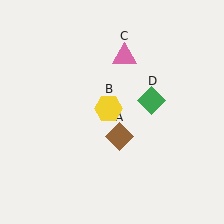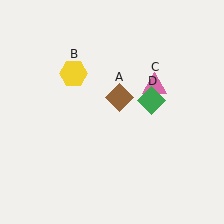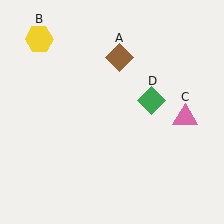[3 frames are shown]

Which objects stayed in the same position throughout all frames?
Green diamond (object D) remained stationary.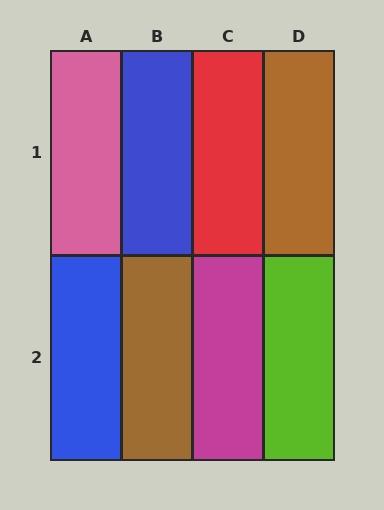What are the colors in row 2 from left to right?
Blue, brown, magenta, lime.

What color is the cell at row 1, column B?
Blue.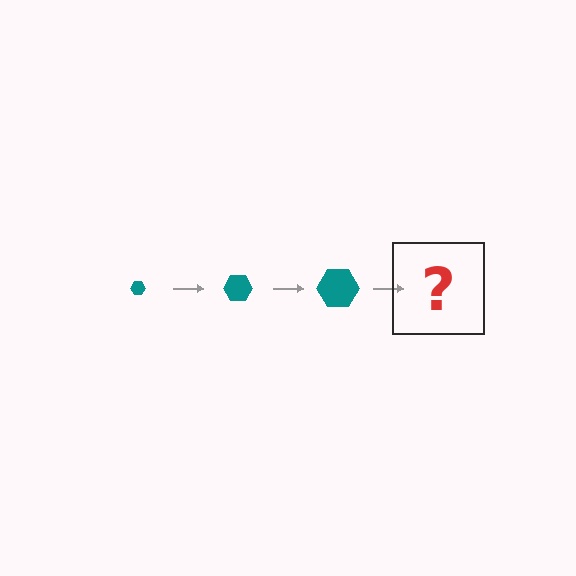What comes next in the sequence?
The next element should be a teal hexagon, larger than the previous one.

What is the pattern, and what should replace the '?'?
The pattern is that the hexagon gets progressively larger each step. The '?' should be a teal hexagon, larger than the previous one.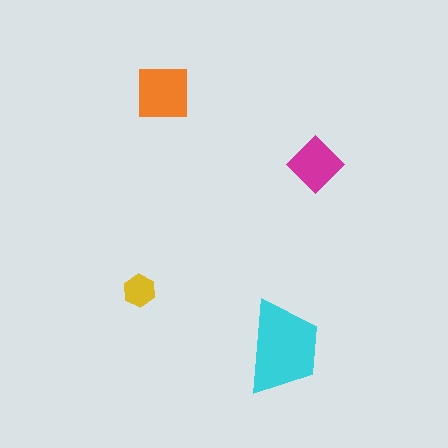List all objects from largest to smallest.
The cyan trapezoid, the orange square, the magenta diamond, the yellow hexagon.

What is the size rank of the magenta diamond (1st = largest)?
3rd.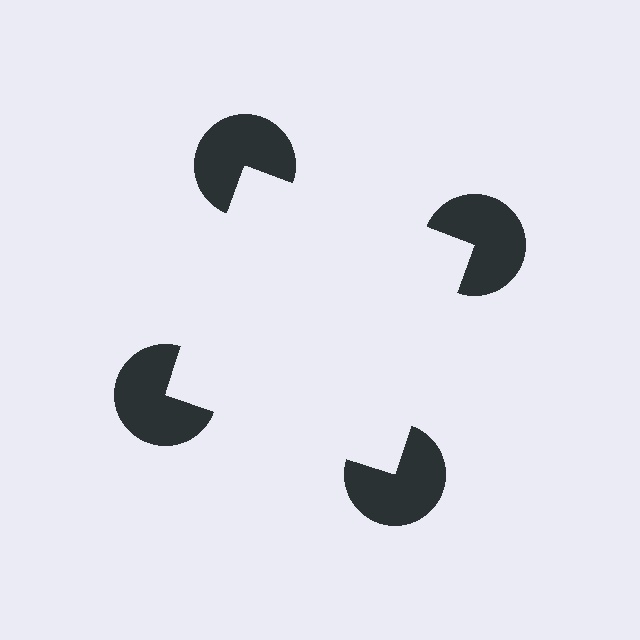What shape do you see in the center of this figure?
An illusory square — its edges are inferred from the aligned wedge cuts in the pac-man discs, not physically drawn.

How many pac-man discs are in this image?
There are 4 — one at each vertex of the illusory square.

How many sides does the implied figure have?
4 sides.